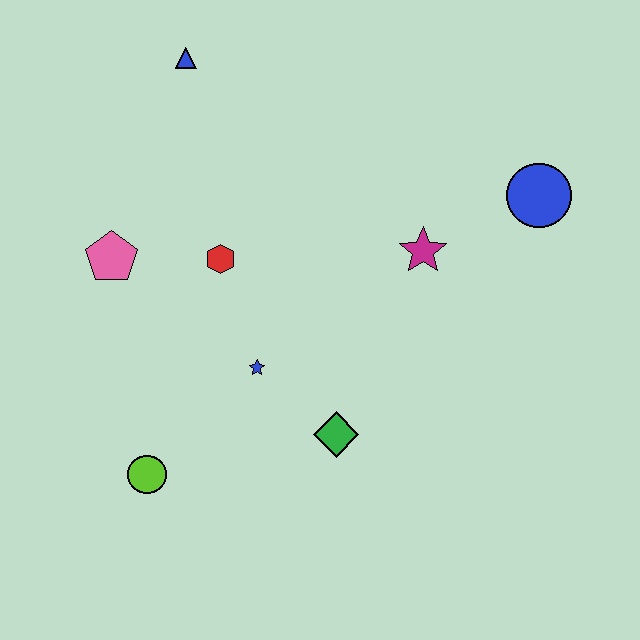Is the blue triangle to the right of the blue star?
No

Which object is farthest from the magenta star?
The lime circle is farthest from the magenta star.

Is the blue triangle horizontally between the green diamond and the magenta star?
No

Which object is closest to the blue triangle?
The red hexagon is closest to the blue triangle.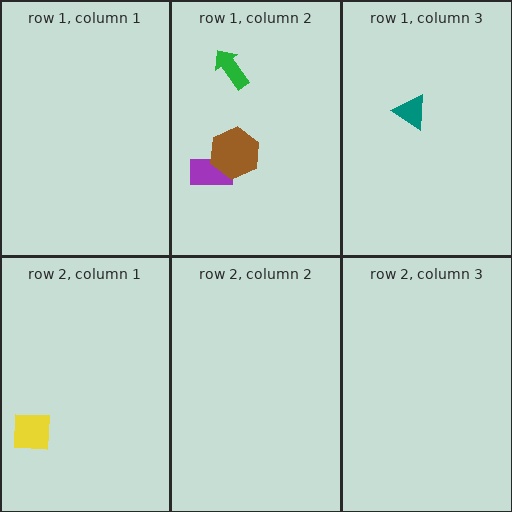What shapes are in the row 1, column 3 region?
The teal triangle.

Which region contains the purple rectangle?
The row 1, column 2 region.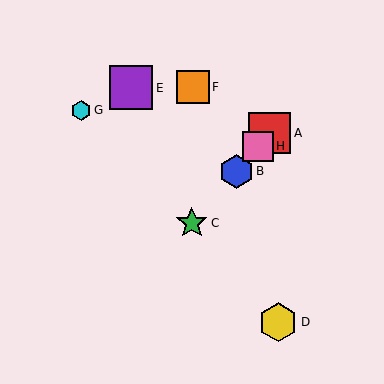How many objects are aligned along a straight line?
4 objects (A, B, C, H) are aligned along a straight line.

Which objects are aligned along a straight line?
Objects A, B, C, H are aligned along a straight line.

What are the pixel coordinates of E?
Object E is at (131, 88).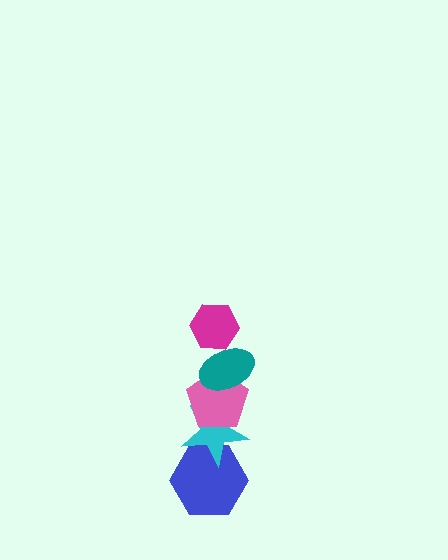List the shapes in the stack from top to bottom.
From top to bottom: the magenta hexagon, the teal ellipse, the pink pentagon, the cyan star, the blue hexagon.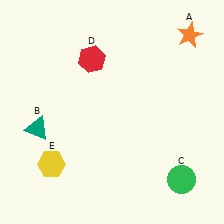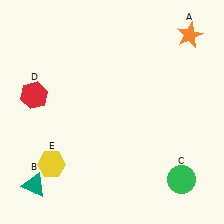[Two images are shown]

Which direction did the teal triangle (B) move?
The teal triangle (B) moved down.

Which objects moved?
The objects that moved are: the teal triangle (B), the red hexagon (D).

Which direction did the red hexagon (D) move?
The red hexagon (D) moved left.